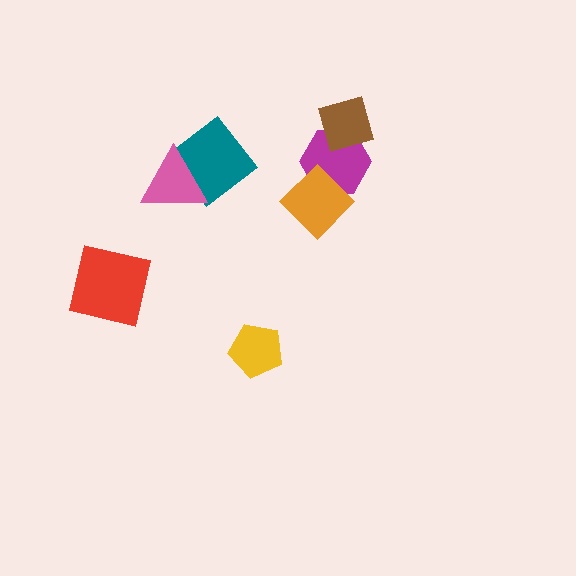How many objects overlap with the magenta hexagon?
2 objects overlap with the magenta hexagon.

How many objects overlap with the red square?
0 objects overlap with the red square.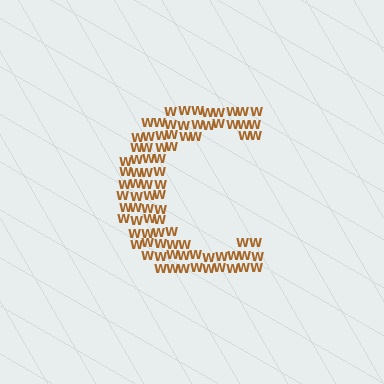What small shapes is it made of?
It is made of small letter W's.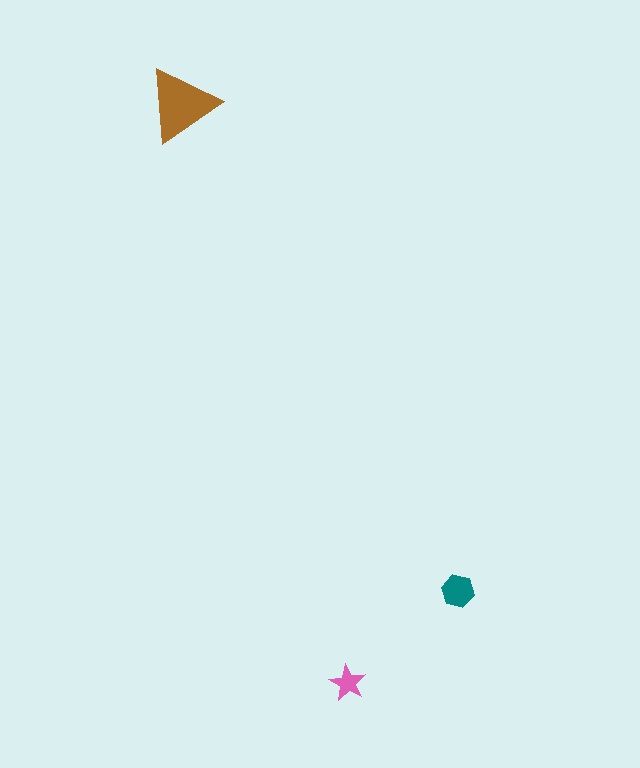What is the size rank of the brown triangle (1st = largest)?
1st.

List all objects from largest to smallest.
The brown triangle, the teal hexagon, the pink star.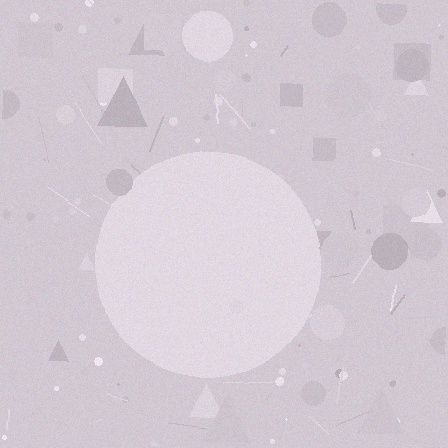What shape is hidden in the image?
A circle is hidden in the image.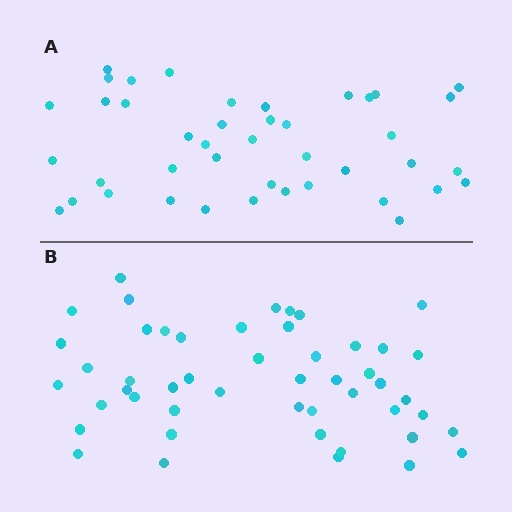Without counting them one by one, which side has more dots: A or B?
Region B (the bottom region) has more dots.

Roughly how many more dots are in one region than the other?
Region B has roughly 8 or so more dots than region A.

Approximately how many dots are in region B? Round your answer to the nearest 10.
About 50 dots. (The exact count is 49, which rounds to 50.)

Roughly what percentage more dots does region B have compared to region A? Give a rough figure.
About 15% more.